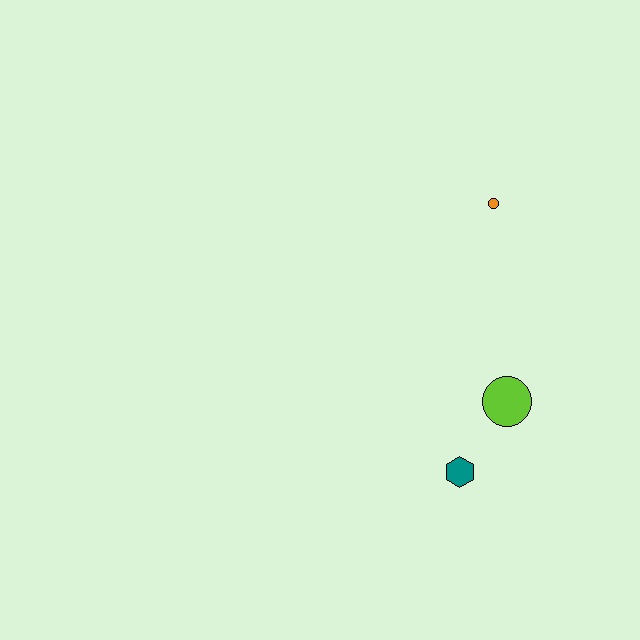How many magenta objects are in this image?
There are no magenta objects.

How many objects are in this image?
There are 3 objects.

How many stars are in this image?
There are no stars.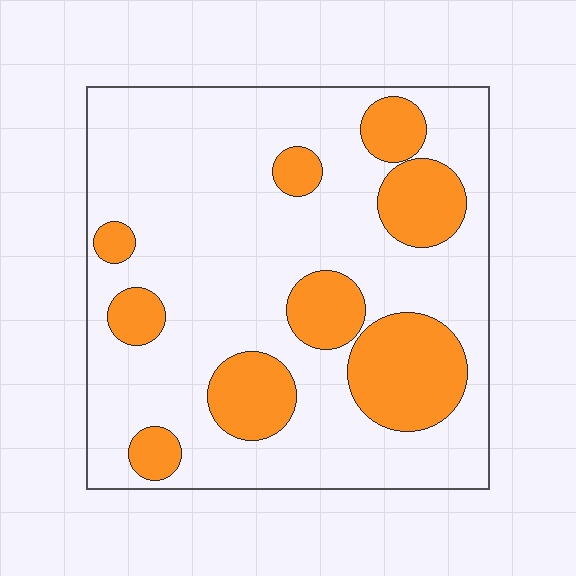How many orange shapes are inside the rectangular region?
9.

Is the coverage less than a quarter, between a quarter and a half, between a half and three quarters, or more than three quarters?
Between a quarter and a half.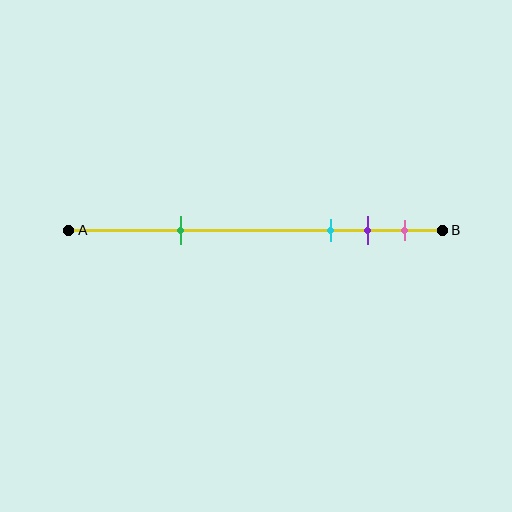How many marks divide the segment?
There are 4 marks dividing the segment.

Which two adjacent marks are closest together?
The purple and pink marks are the closest adjacent pair.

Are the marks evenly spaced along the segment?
No, the marks are not evenly spaced.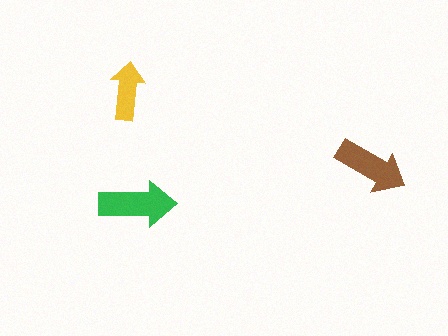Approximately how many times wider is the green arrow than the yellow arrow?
About 1.5 times wider.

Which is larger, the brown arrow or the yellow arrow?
The brown one.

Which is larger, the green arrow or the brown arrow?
The green one.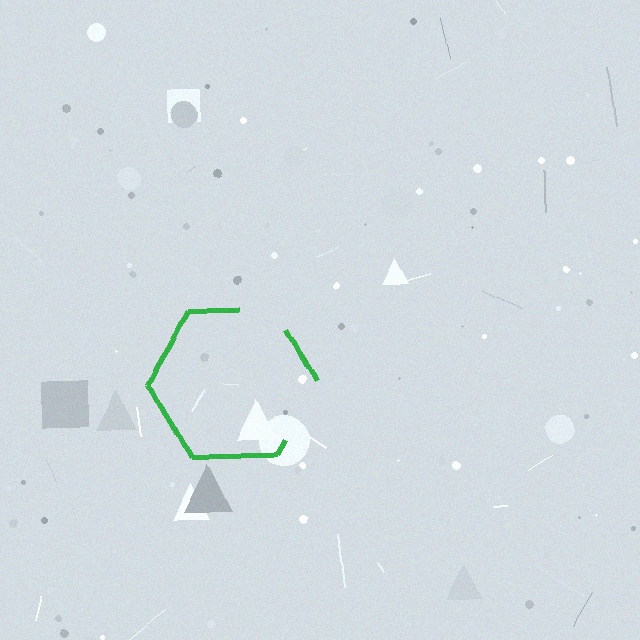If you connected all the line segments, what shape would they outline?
They would outline a hexagon.